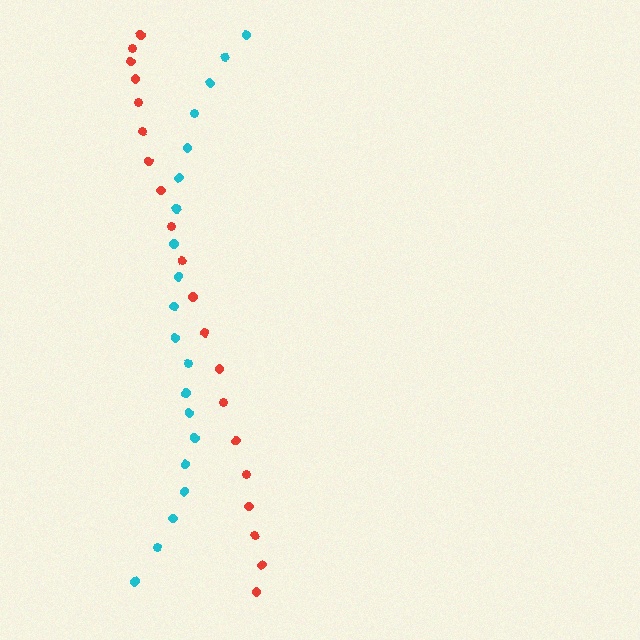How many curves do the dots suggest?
There are 2 distinct paths.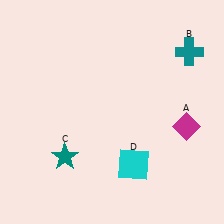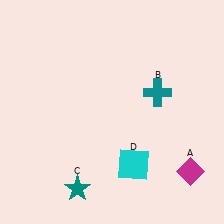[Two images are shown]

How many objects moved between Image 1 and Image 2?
3 objects moved between the two images.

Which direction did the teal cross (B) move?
The teal cross (B) moved down.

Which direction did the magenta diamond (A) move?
The magenta diamond (A) moved down.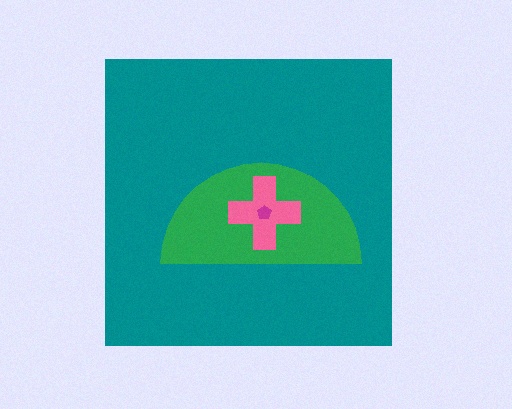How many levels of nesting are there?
4.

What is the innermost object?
The magenta pentagon.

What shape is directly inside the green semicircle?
The pink cross.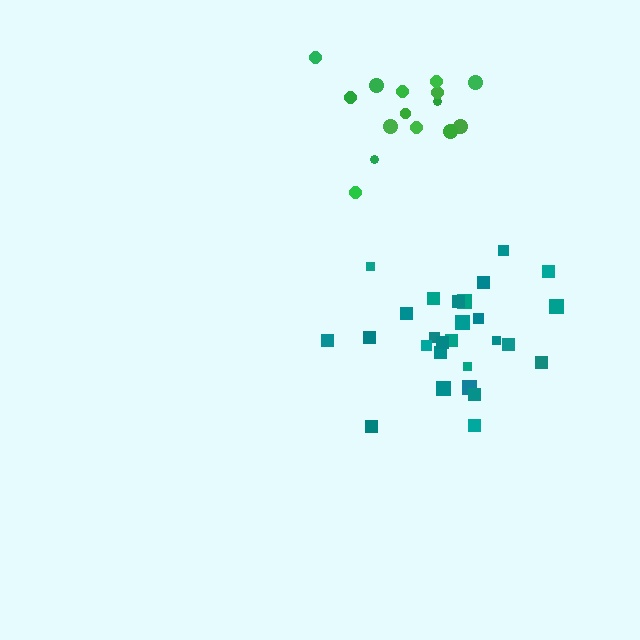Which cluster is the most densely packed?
Teal.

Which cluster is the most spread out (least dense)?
Green.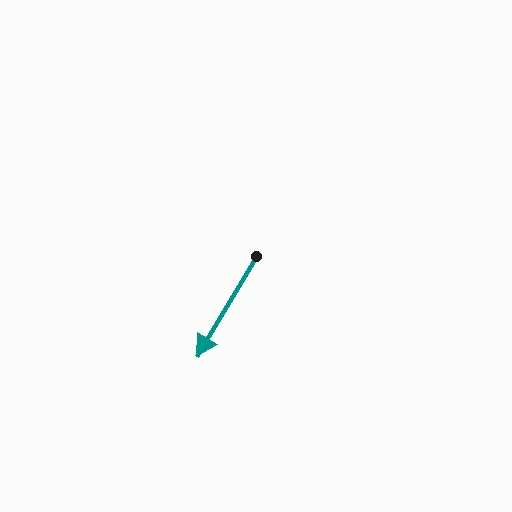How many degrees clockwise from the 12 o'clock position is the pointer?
Approximately 211 degrees.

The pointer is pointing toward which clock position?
Roughly 7 o'clock.